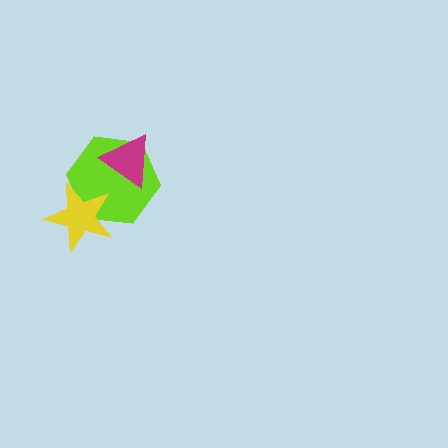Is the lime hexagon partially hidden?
Yes, it is partially covered by another shape.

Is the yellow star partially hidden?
No, no other shape covers it.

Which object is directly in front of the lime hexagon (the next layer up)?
The magenta triangle is directly in front of the lime hexagon.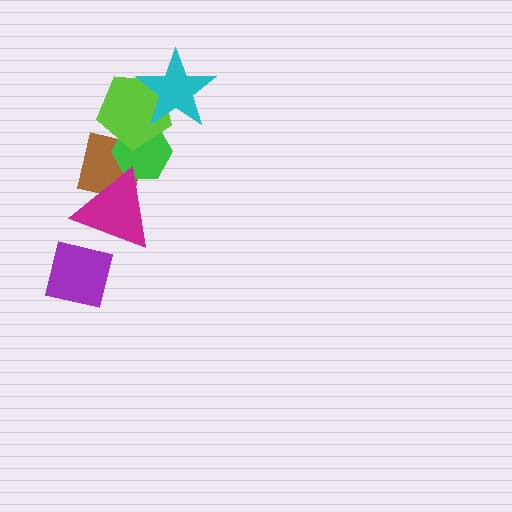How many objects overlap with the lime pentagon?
3 objects overlap with the lime pentagon.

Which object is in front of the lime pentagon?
The cyan star is in front of the lime pentagon.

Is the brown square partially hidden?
Yes, it is partially covered by another shape.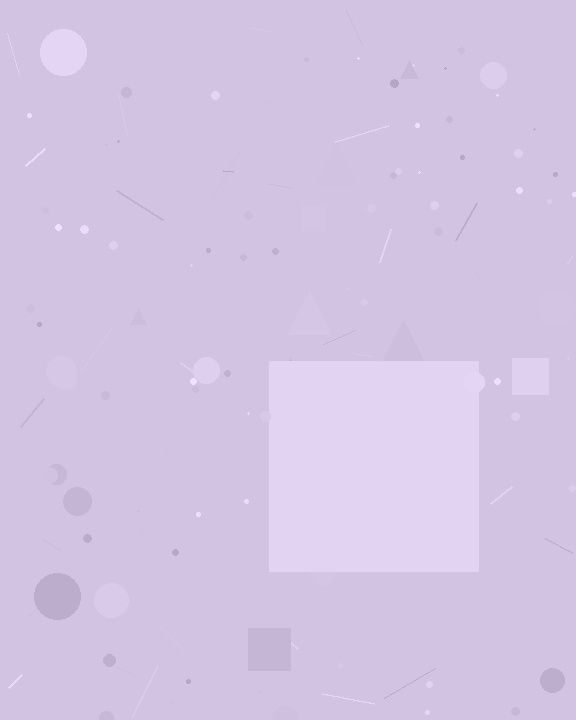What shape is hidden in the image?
A square is hidden in the image.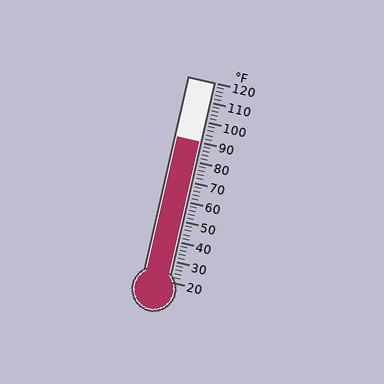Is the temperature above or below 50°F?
The temperature is above 50°F.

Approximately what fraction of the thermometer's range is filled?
The thermometer is filled to approximately 70% of its range.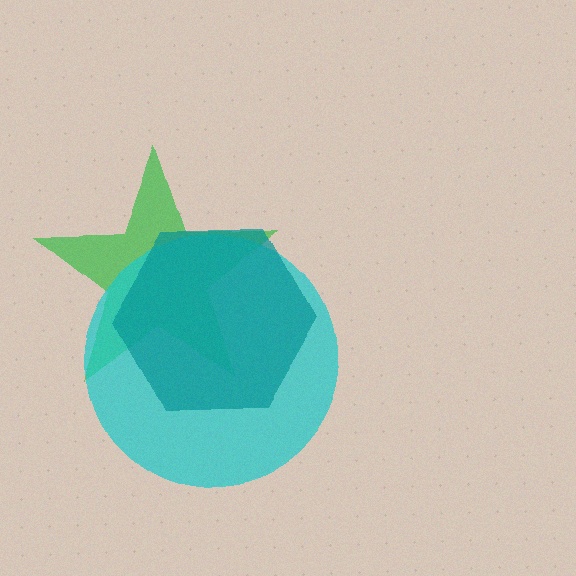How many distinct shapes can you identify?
There are 3 distinct shapes: a green star, a cyan circle, a teal hexagon.